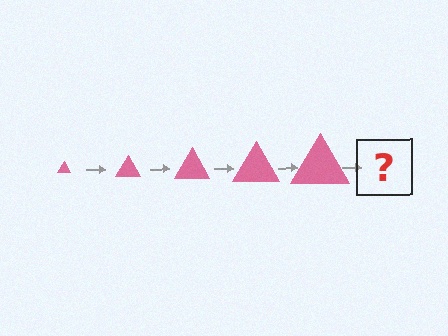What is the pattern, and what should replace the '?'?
The pattern is that the triangle gets progressively larger each step. The '?' should be a pink triangle, larger than the previous one.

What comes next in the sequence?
The next element should be a pink triangle, larger than the previous one.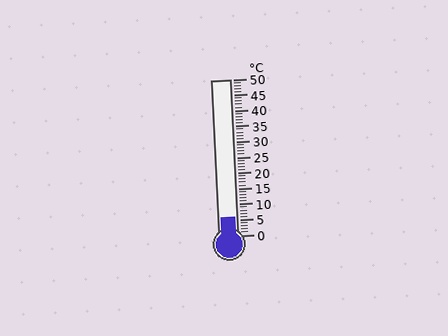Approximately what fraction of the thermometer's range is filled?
The thermometer is filled to approximately 10% of its range.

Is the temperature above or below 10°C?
The temperature is below 10°C.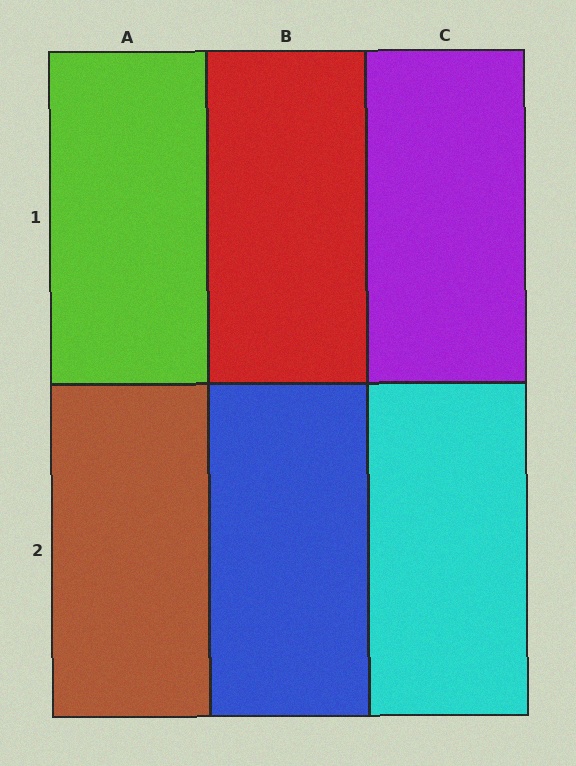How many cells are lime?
1 cell is lime.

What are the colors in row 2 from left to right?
Brown, blue, cyan.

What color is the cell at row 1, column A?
Lime.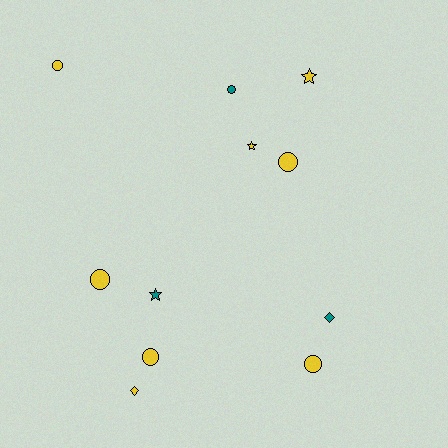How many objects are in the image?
There are 11 objects.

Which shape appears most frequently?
Circle, with 6 objects.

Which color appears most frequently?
Yellow, with 8 objects.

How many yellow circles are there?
There are 5 yellow circles.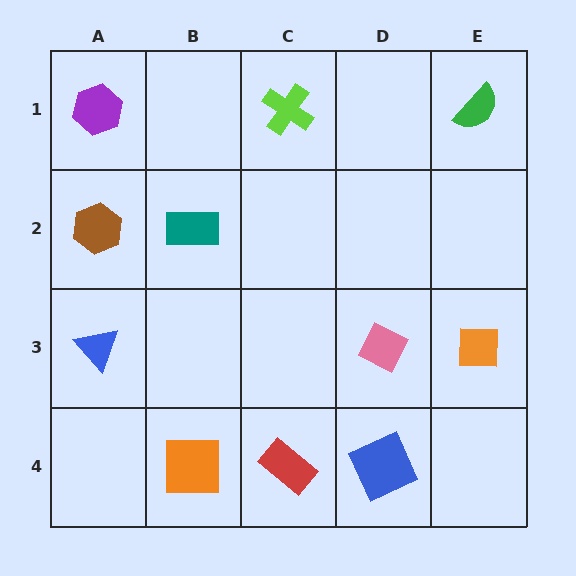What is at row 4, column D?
A blue square.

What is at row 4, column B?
An orange square.